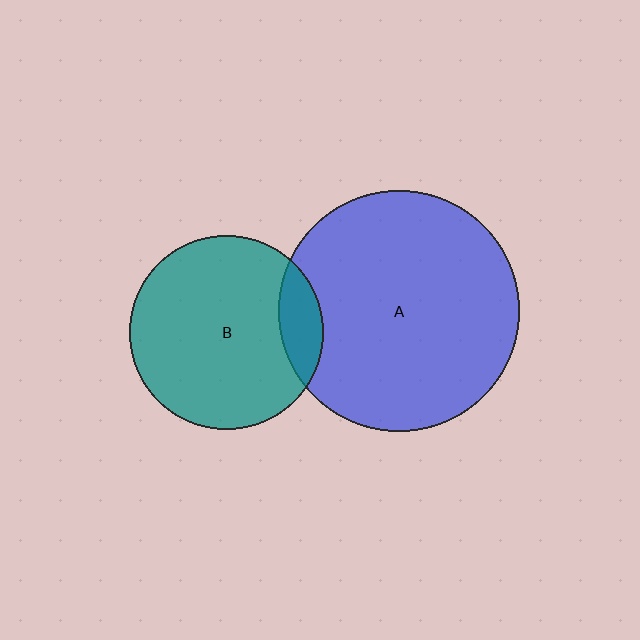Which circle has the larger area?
Circle A (blue).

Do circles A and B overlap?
Yes.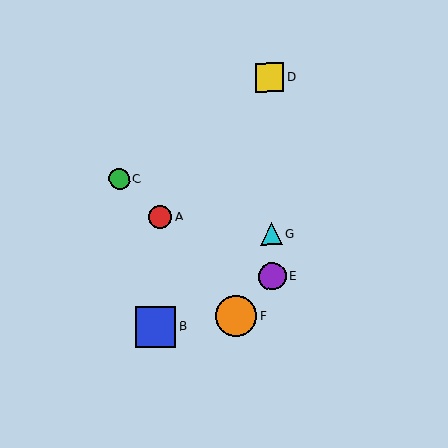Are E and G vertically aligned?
Yes, both are at x≈272.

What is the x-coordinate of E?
Object E is at x≈272.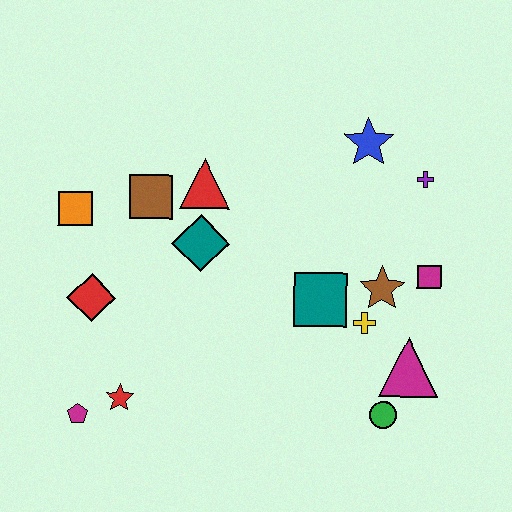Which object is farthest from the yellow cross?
The orange square is farthest from the yellow cross.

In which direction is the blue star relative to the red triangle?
The blue star is to the right of the red triangle.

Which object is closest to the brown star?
The yellow cross is closest to the brown star.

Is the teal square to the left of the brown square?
No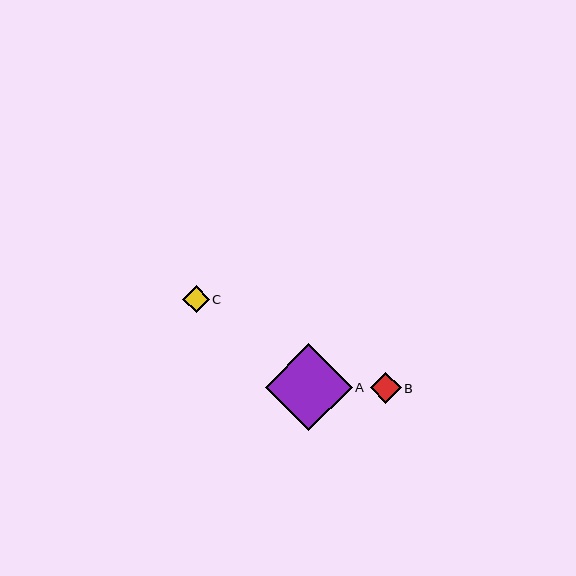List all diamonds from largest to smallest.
From largest to smallest: A, B, C.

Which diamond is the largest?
Diamond A is the largest with a size of approximately 87 pixels.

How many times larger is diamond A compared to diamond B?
Diamond A is approximately 2.8 times the size of diamond B.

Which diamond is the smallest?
Diamond C is the smallest with a size of approximately 27 pixels.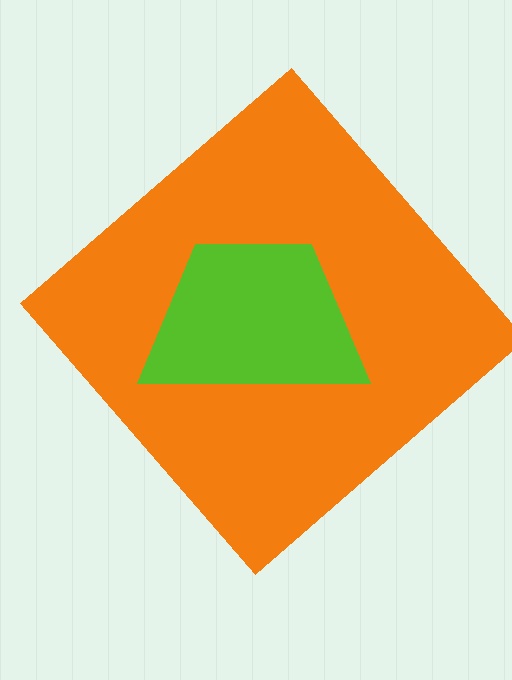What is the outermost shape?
The orange diamond.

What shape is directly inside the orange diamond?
The lime trapezoid.